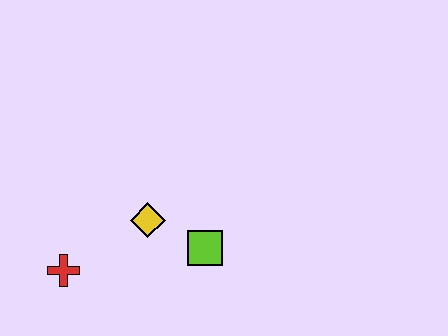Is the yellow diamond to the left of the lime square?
Yes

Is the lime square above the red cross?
Yes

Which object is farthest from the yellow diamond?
The red cross is farthest from the yellow diamond.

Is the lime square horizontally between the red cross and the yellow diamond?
No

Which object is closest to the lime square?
The yellow diamond is closest to the lime square.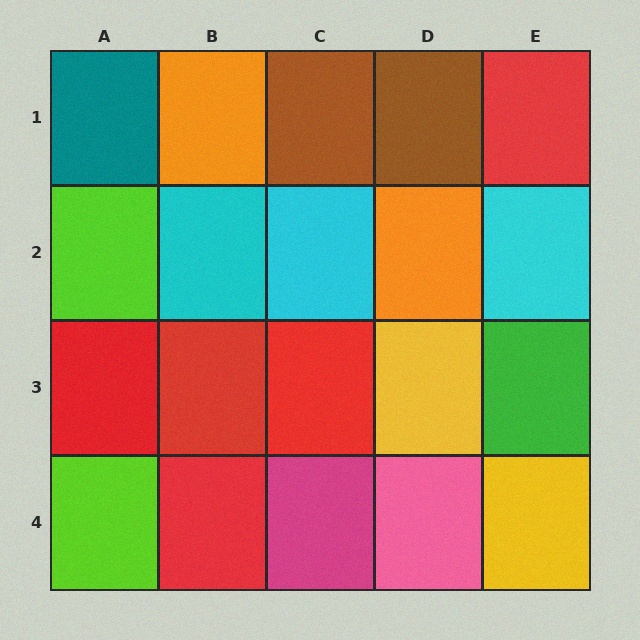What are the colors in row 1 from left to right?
Teal, orange, brown, brown, red.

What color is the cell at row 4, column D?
Pink.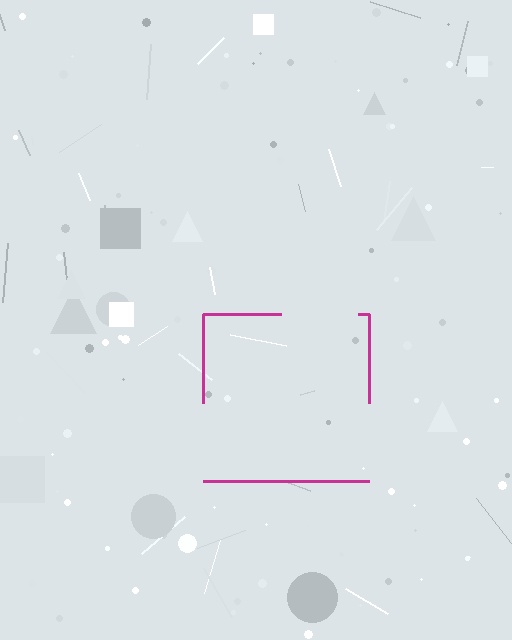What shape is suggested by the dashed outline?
The dashed outline suggests a square.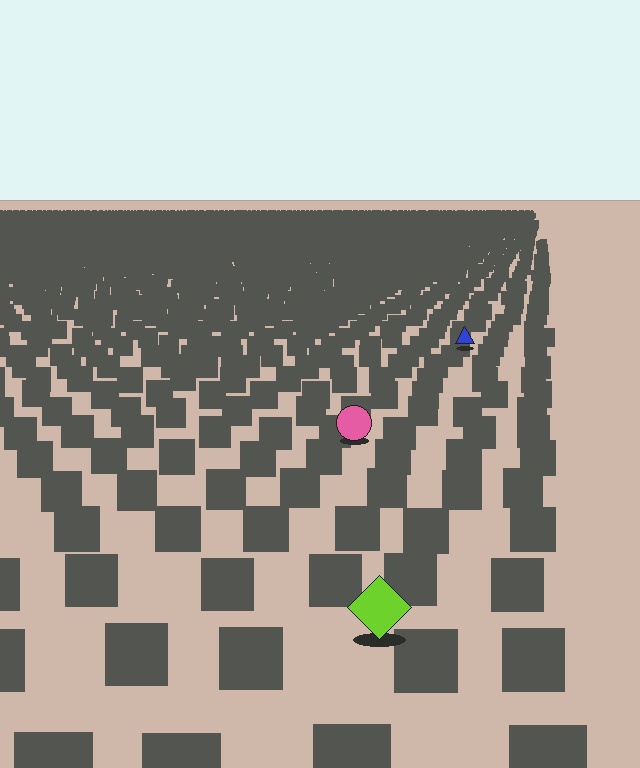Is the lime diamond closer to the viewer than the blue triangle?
Yes. The lime diamond is closer — you can tell from the texture gradient: the ground texture is coarser near it.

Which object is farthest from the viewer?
The blue triangle is farthest from the viewer. It appears smaller and the ground texture around it is denser.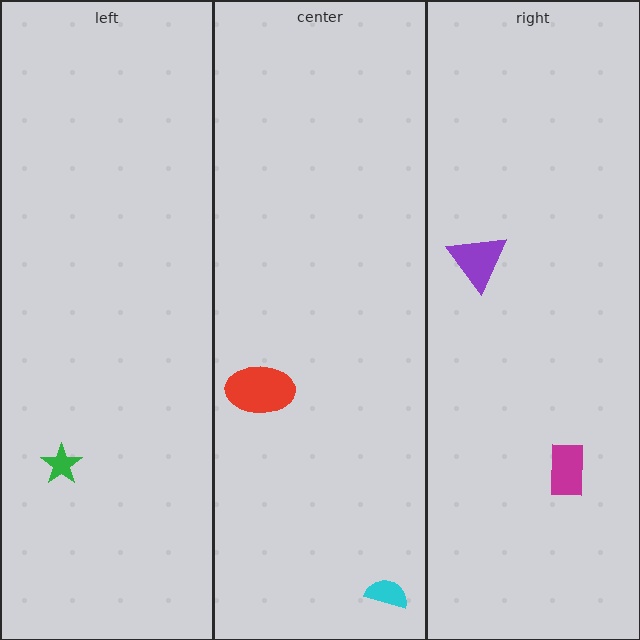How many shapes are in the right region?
2.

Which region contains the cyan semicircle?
The center region.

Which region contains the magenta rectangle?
The right region.